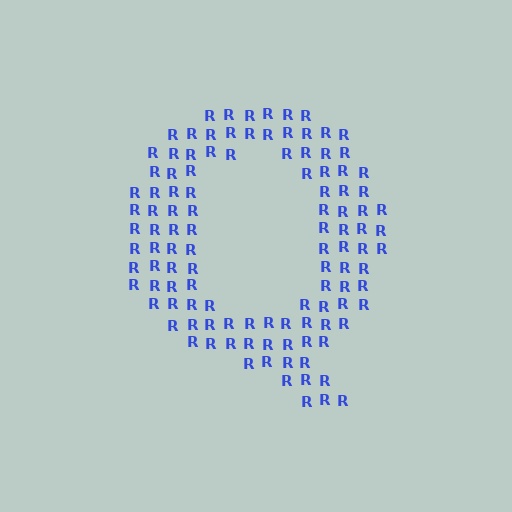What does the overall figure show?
The overall figure shows the letter Q.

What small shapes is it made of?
It is made of small letter R's.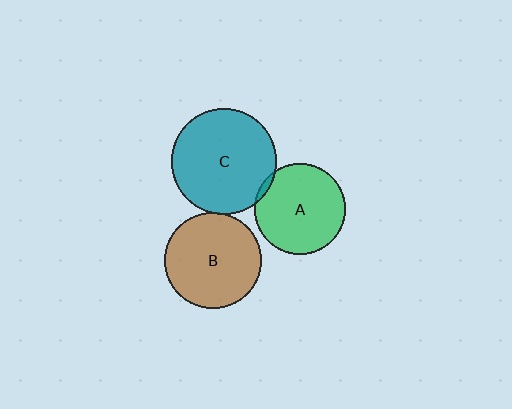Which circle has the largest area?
Circle C (teal).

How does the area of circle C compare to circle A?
Approximately 1.4 times.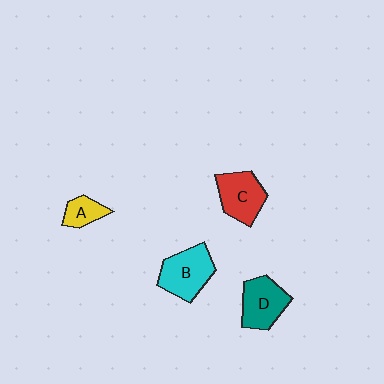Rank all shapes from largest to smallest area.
From largest to smallest: B (cyan), D (teal), C (red), A (yellow).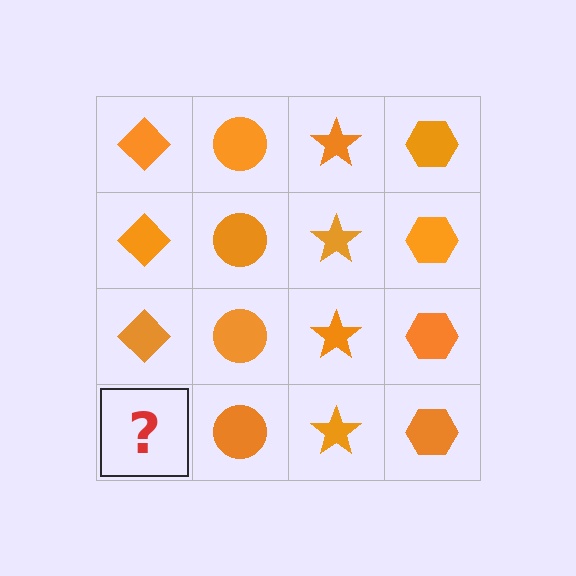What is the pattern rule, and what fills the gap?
The rule is that each column has a consistent shape. The gap should be filled with an orange diamond.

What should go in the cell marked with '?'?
The missing cell should contain an orange diamond.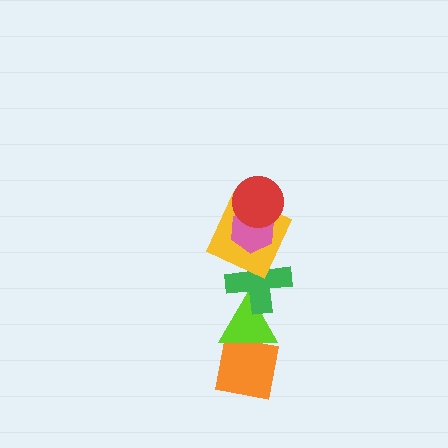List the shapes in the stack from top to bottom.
From top to bottom: the red circle, the pink hexagon, the yellow square, the green cross, the lime triangle, the orange square.